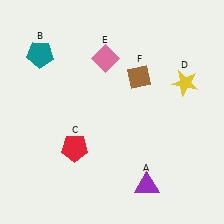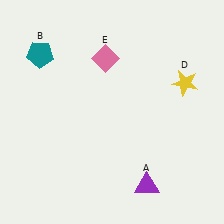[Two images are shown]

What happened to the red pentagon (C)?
The red pentagon (C) was removed in Image 2. It was in the bottom-left area of Image 1.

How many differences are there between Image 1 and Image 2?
There are 2 differences between the two images.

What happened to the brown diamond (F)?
The brown diamond (F) was removed in Image 2. It was in the top-right area of Image 1.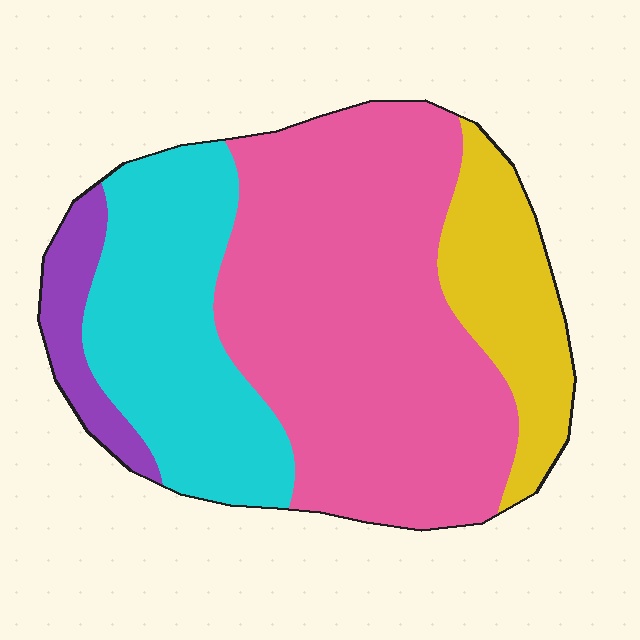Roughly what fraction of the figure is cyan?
Cyan takes up about one quarter (1/4) of the figure.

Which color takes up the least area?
Purple, at roughly 5%.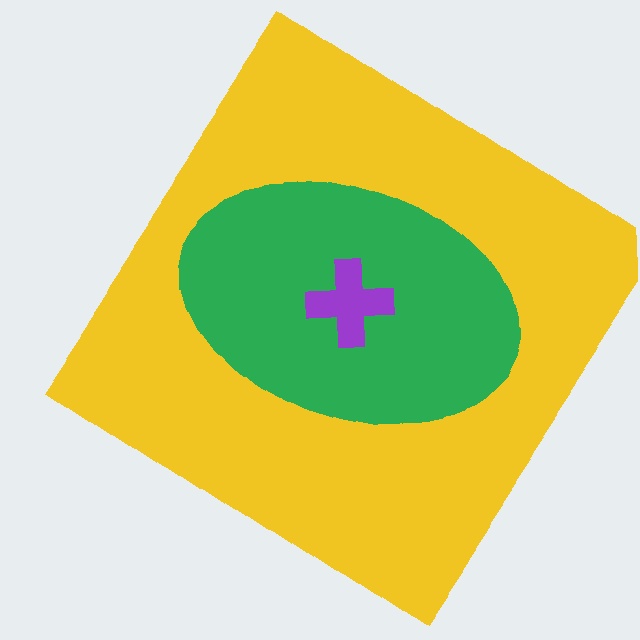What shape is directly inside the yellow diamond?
The green ellipse.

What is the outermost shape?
The yellow diamond.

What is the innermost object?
The purple cross.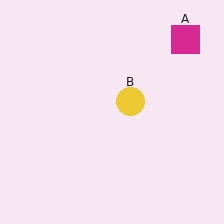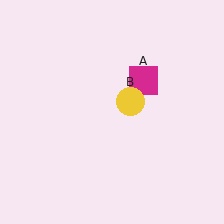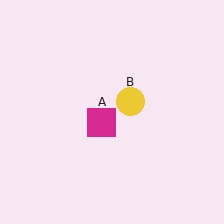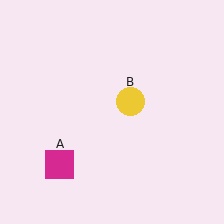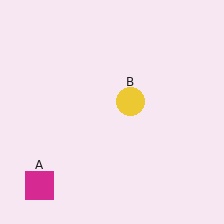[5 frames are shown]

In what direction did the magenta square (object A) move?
The magenta square (object A) moved down and to the left.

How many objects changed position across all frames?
1 object changed position: magenta square (object A).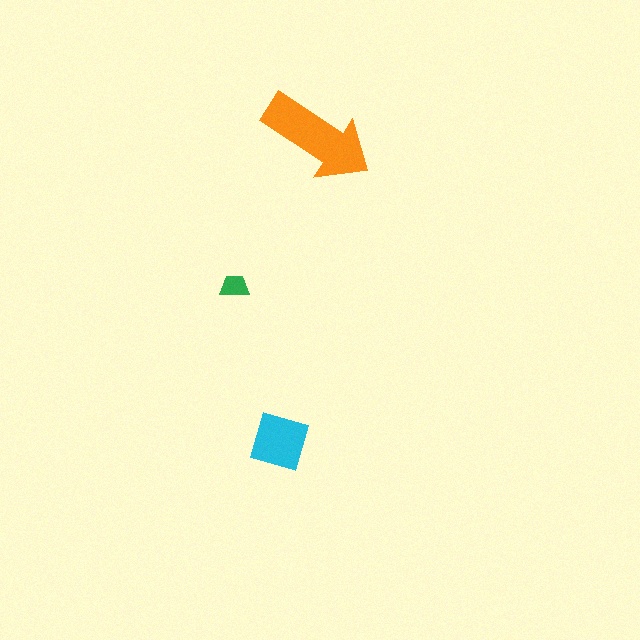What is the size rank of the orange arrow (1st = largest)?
1st.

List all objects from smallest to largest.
The green trapezoid, the cyan square, the orange arrow.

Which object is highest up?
The orange arrow is topmost.